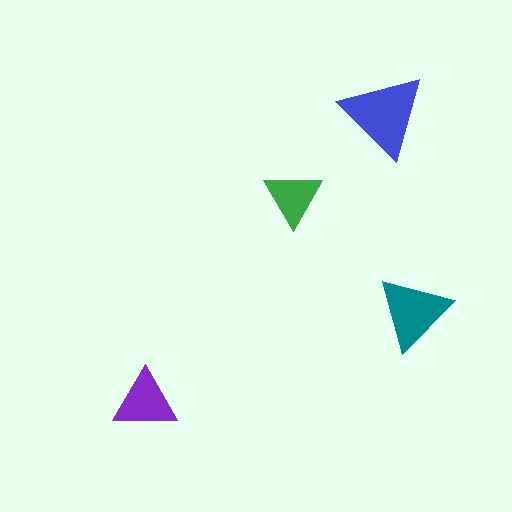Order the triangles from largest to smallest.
the blue one, the teal one, the purple one, the green one.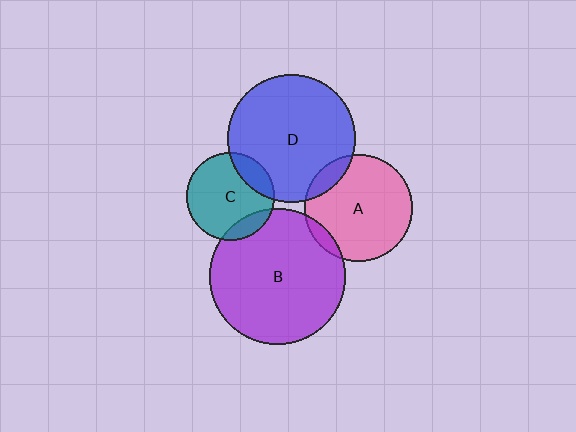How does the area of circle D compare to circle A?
Approximately 1.4 times.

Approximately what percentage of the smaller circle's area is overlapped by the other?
Approximately 5%.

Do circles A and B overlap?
Yes.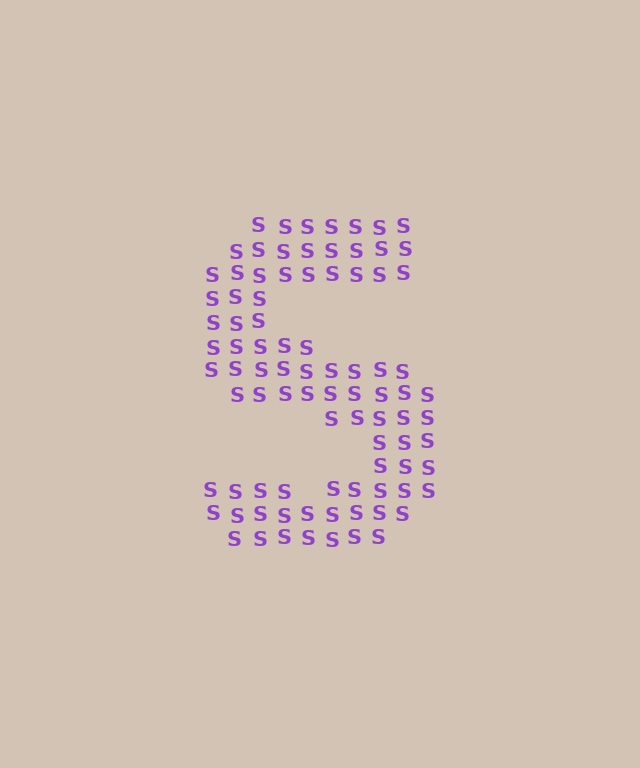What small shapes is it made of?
It is made of small letter S's.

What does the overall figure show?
The overall figure shows the letter S.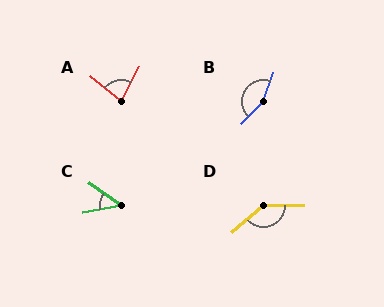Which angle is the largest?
B, at approximately 155 degrees.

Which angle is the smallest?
C, at approximately 45 degrees.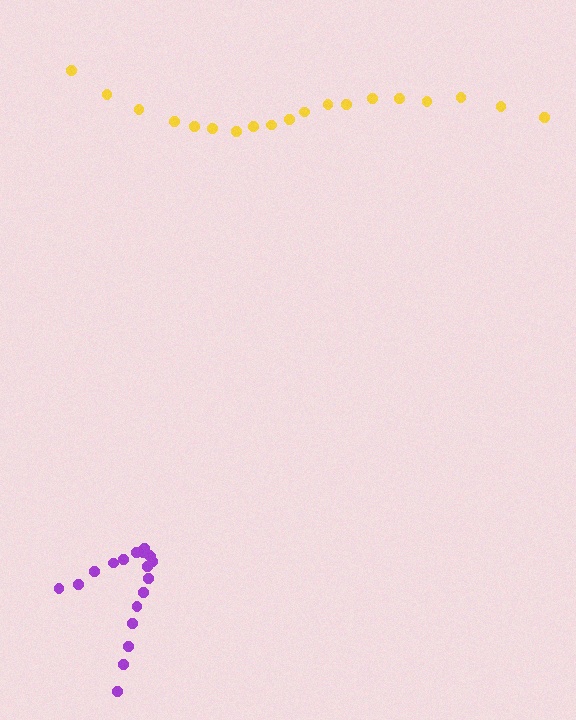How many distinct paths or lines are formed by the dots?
There are 2 distinct paths.